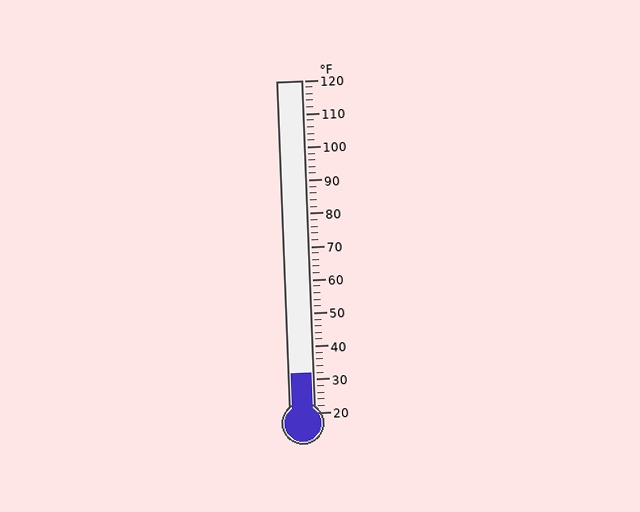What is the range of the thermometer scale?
The thermometer scale ranges from 20°F to 120°F.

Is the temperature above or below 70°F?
The temperature is below 70°F.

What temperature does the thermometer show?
The thermometer shows approximately 32°F.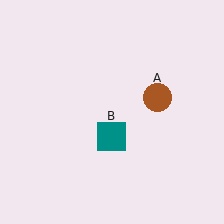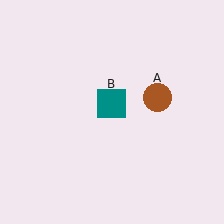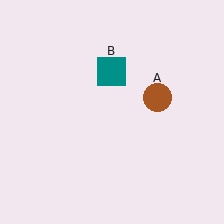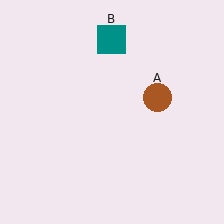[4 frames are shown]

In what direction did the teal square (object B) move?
The teal square (object B) moved up.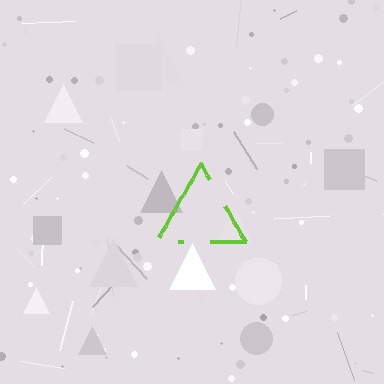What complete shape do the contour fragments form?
The contour fragments form a triangle.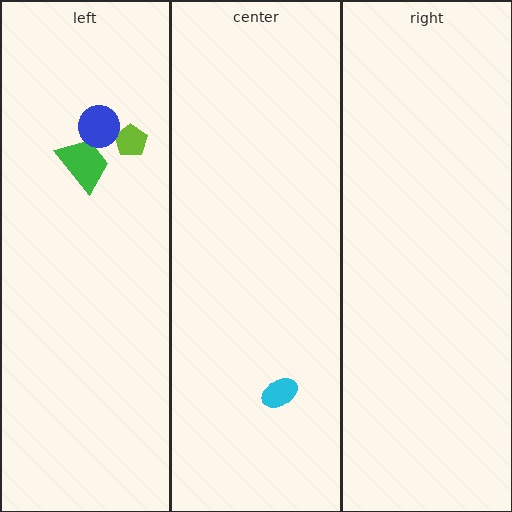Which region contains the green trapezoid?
The left region.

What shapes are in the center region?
The cyan ellipse.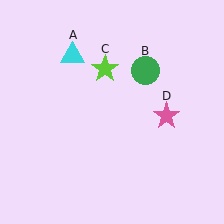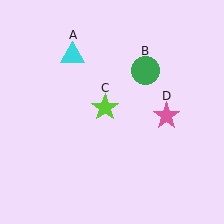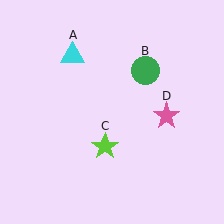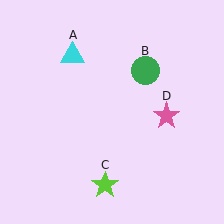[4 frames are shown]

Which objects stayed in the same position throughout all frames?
Cyan triangle (object A) and green circle (object B) and pink star (object D) remained stationary.